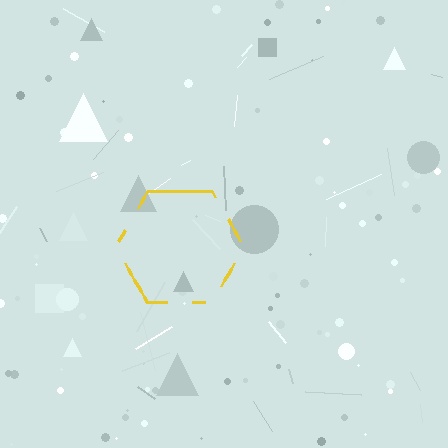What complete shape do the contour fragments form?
The contour fragments form a hexagon.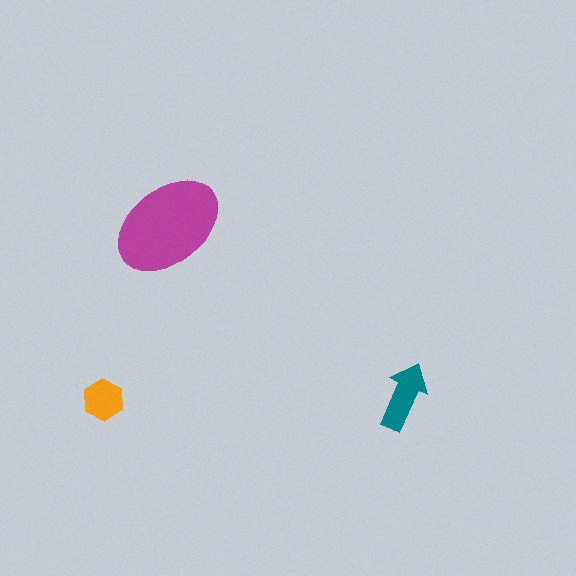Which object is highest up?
The magenta ellipse is topmost.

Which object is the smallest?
The orange hexagon.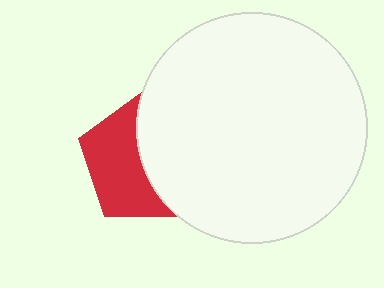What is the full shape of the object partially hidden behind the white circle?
The partially hidden object is a red pentagon.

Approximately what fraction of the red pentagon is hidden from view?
Roughly 50% of the red pentagon is hidden behind the white circle.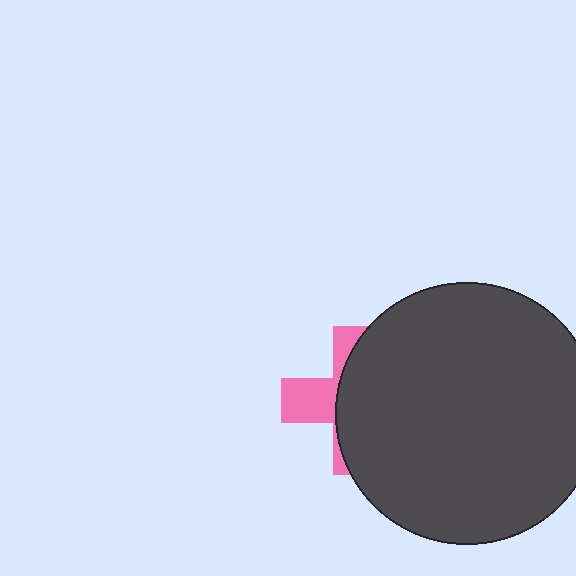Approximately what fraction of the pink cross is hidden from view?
Roughly 66% of the pink cross is hidden behind the dark gray circle.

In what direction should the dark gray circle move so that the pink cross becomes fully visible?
The dark gray circle should move right. That is the shortest direction to clear the overlap and leave the pink cross fully visible.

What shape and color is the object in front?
The object in front is a dark gray circle.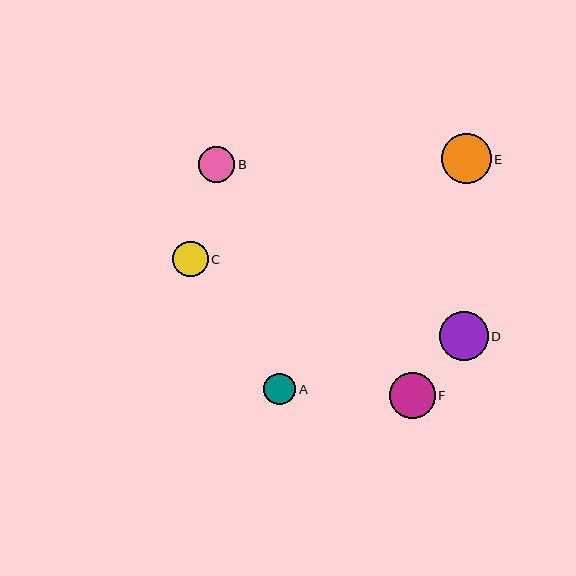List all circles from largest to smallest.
From largest to smallest: E, D, F, B, C, A.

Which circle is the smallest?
Circle A is the smallest with a size of approximately 32 pixels.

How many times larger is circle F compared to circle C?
Circle F is approximately 1.3 times the size of circle C.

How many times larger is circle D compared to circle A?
Circle D is approximately 1.5 times the size of circle A.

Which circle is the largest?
Circle E is the largest with a size of approximately 50 pixels.